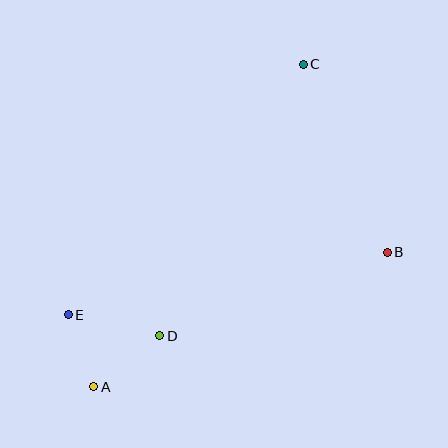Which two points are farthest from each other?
Points A and C are farthest from each other.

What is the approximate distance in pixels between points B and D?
The distance between B and D is approximately 242 pixels.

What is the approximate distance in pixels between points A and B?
The distance between A and B is approximately 323 pixels.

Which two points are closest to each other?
Points A and E are closest to each other.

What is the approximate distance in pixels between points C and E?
The distance between C and E is approximately 344 pixels.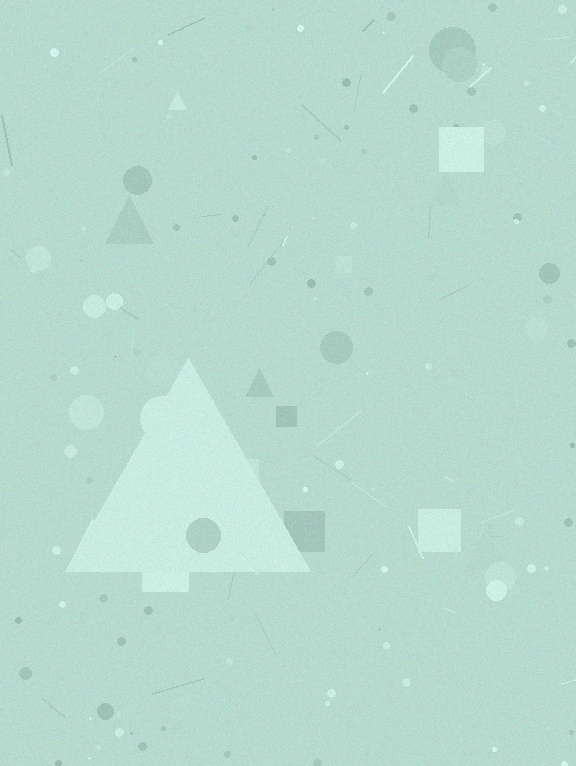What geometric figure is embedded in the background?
A triangle is embedded in the background.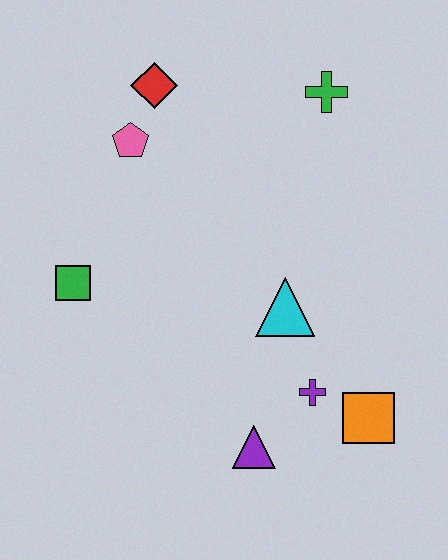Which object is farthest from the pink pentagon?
The orange square is farthest from the pink pentagon.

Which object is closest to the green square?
The pink pentagon is closest to the green square.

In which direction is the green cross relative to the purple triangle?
The green cross is above the purple triangle.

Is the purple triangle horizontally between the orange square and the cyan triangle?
No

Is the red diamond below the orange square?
No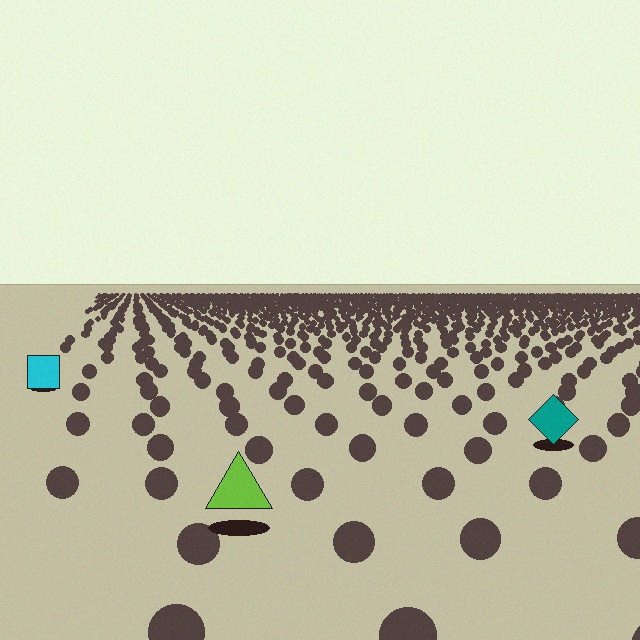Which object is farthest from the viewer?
The cyan square is farthest from the viewer. It appears smaller and the ground texture around it is denser.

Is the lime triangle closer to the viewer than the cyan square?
Yes. The lime triangle is closer — you can tell from the texture gradient: the ground texture is coarser near it.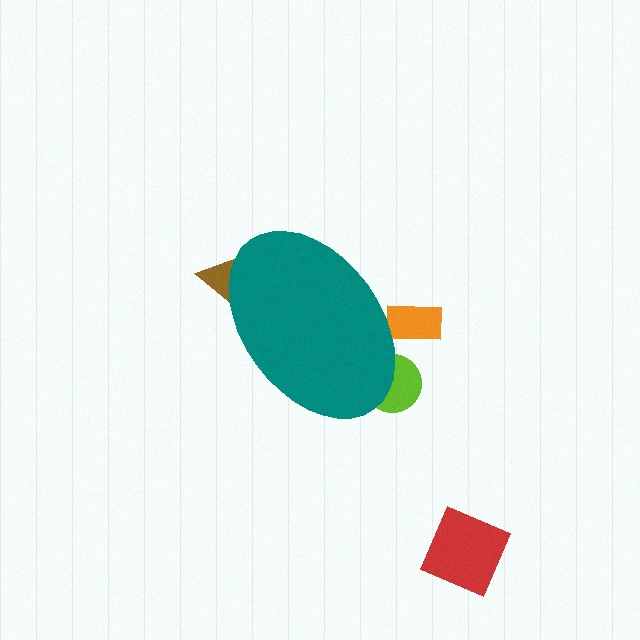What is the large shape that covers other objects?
A teal ellipse.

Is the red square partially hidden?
No, the red square is fully visible.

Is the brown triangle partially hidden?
Yes, the brown triangle is partially hidden behind the teal ellipse.